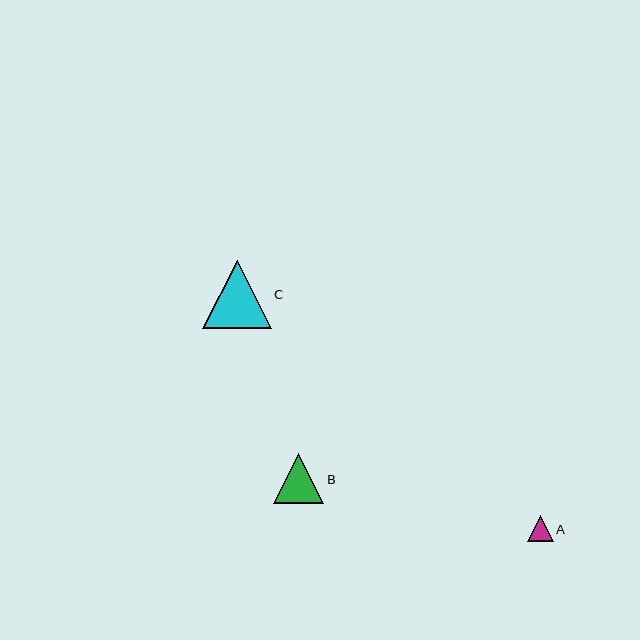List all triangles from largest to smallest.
From largest to smallest: C, B, A.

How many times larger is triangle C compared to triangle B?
Triangle C is approximately 1.4 times the size of triangle B.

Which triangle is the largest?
Triangle C is the largest with a size of approximately 68 pixels.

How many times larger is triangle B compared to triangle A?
Triangle B is approximately 1.9 times the size of triangle A.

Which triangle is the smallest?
Triangle A is the smallest with a size of approximately 26 pixels.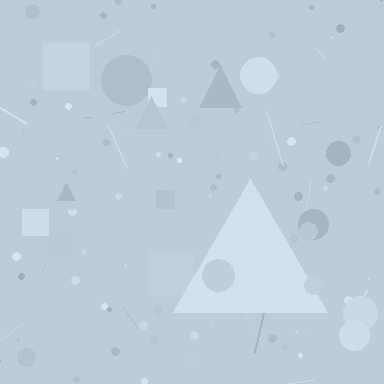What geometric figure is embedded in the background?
A triangle is embedded in the background.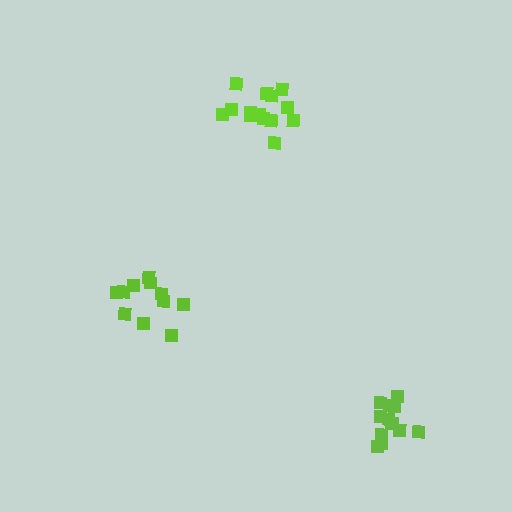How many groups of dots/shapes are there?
There are 3 groups.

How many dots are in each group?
Group 1: 12 dots, Group 2: 14 dots, Group 3: 11 dots (37 total).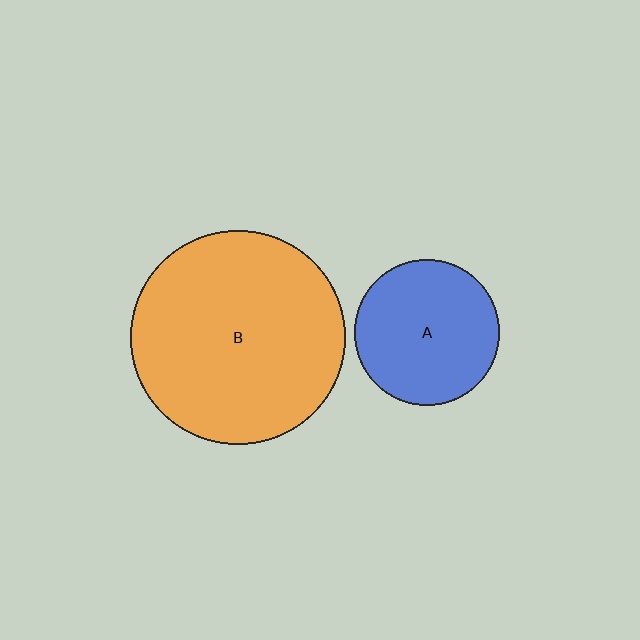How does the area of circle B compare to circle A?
Approximately 2.2 times.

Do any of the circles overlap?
No, none of the circles overlap.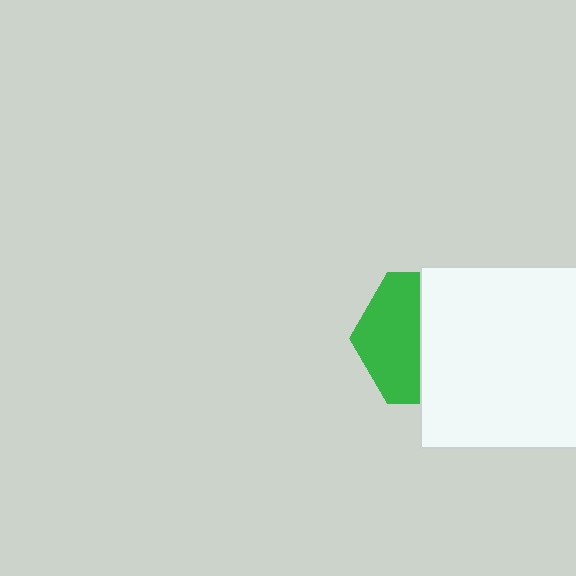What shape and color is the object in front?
The object in front is a white rectangle.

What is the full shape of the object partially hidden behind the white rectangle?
The partially hidden object is a green hexagon.